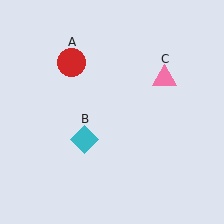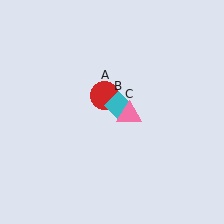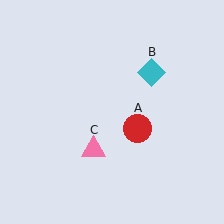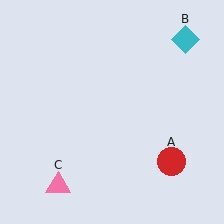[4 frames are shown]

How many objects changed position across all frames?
3 objects changed position: red circle (object A), cyan diamond (object B), pink triangle (object C).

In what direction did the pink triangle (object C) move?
The pink triangle (object C) moved down and to the left.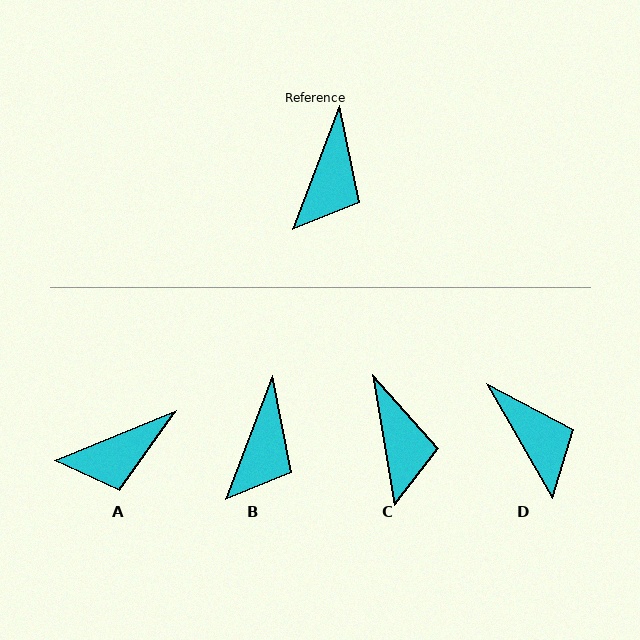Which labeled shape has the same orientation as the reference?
B.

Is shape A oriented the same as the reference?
No, it is off by about 47 degrees.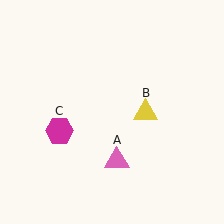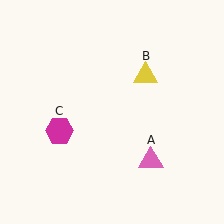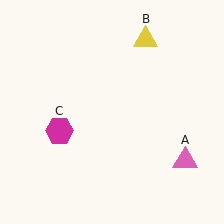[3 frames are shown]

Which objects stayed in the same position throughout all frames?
Magenta hexagon (object C) remained stationary.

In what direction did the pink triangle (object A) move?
The pink triangle (object A) moved right.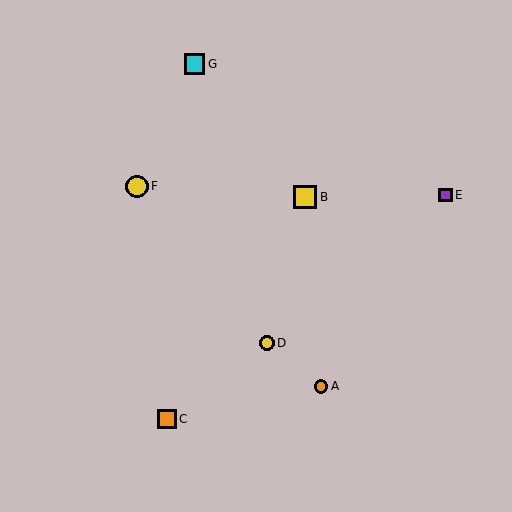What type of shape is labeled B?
Shape B is a yellow square.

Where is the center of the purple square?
The center of the purple square is at (445, 195).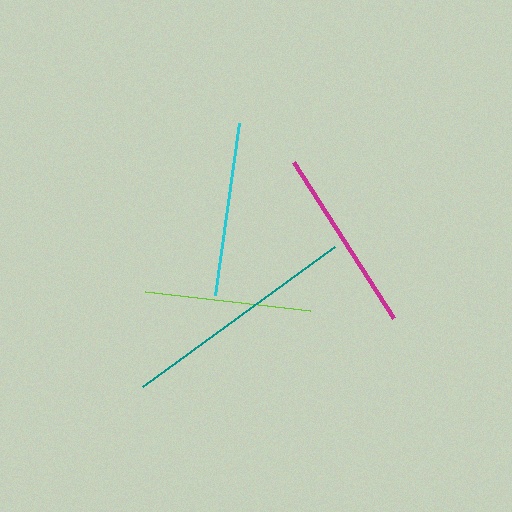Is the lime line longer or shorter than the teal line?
The teal line is longer than the lime line.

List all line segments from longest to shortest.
From longest to shortest: teal, magenta, cyan, lime.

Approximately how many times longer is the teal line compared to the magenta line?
The teal line is approximately 1.3 times the length of the magenta line.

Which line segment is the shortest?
The lime line is the shortest at approximately 166 pixels.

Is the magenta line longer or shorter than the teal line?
The teal line is longer than the magenta line.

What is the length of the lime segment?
The lime segment is approximately 166 pixels long.